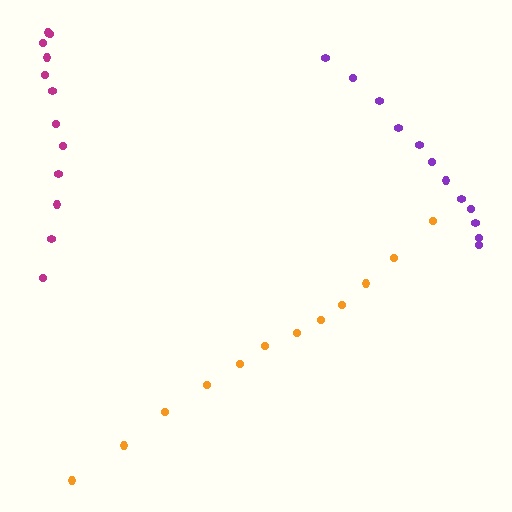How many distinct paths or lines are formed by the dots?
There are 3 distinct paths.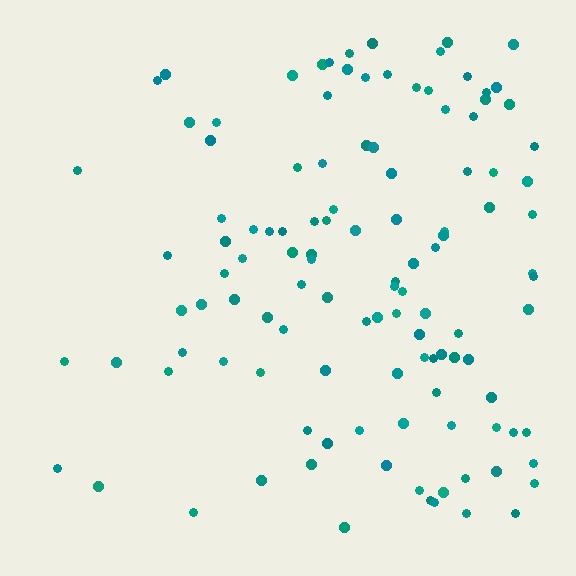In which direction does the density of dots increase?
From left to right, with the right side densest.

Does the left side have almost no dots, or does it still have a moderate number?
Still a moderate number, just noticeably fewer than the right.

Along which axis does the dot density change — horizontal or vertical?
Horizontal.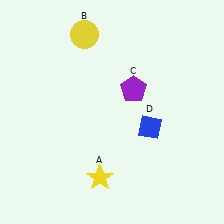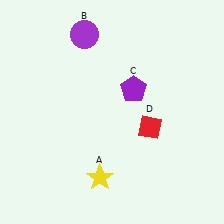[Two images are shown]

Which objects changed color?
B changed from yellow to purple. D changed from blue to red.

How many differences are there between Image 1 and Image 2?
There are 2 differences between the two images.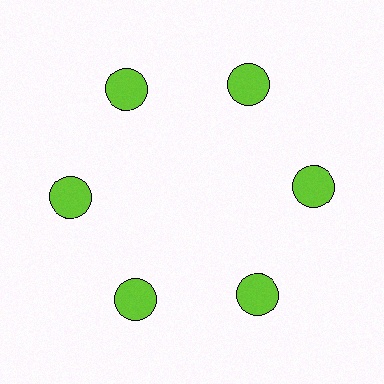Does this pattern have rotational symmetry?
Yes, this pattern has 6-fold rotational symmetry. It looks the same after rotating 60 degrees around the center.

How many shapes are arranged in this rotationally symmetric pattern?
There are 6 shapes, arranged in 6 groups of 1.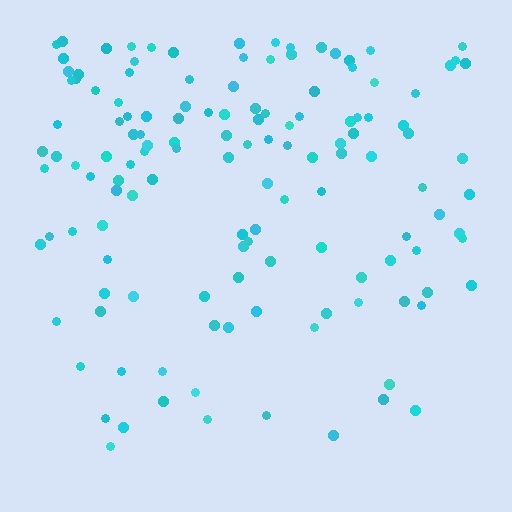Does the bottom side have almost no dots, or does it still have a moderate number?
Still a moderate number, just noticeably fewer than the top.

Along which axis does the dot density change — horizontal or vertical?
Vertical.